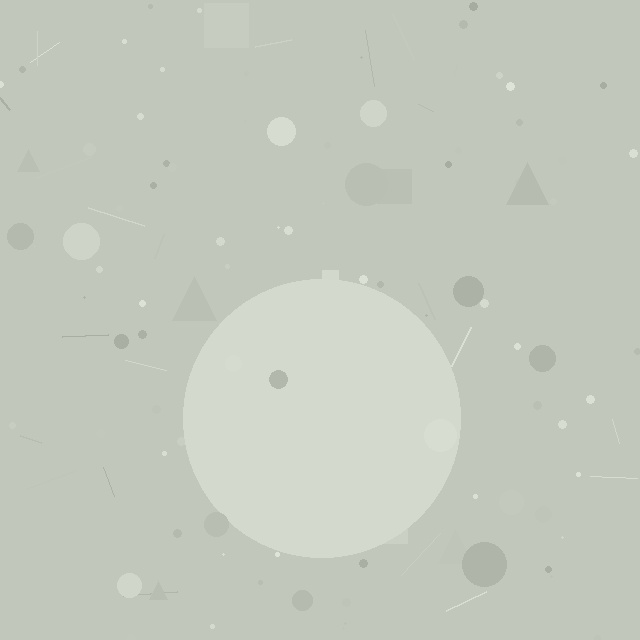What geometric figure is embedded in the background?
A circle is embedded in the background.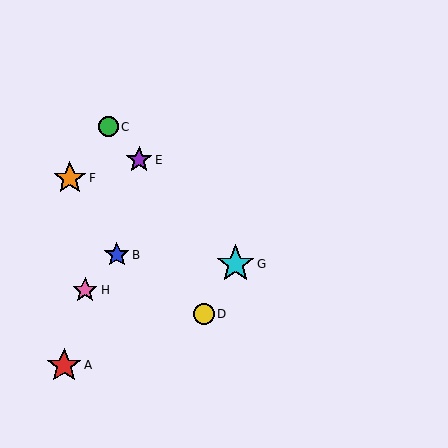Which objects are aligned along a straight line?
Objects C, E, G are aligned along a straight line.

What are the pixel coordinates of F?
Object F is at (70, 178).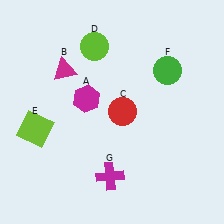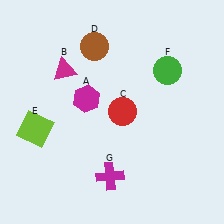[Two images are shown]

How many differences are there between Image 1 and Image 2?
There is 1 difference between the two images.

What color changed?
The circle (D) changed from lime in Image 1 to brown in Image 2.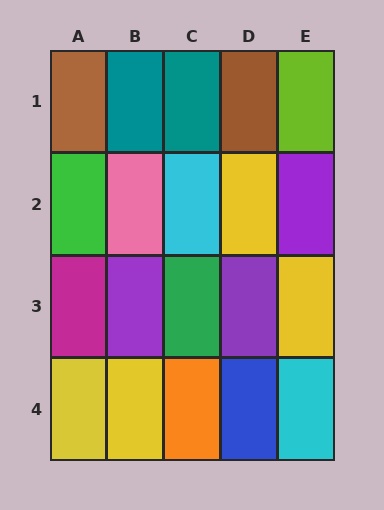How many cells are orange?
1 cell is orange.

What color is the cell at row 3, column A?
Magenta.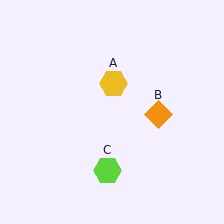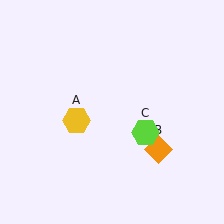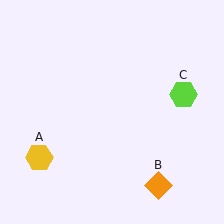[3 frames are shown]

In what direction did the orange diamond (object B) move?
The orange diamond (object B) moved down.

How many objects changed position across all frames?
3 objects changed position: yellow hexagon (object A), orange diamond (object B), lime hexagon (object C).